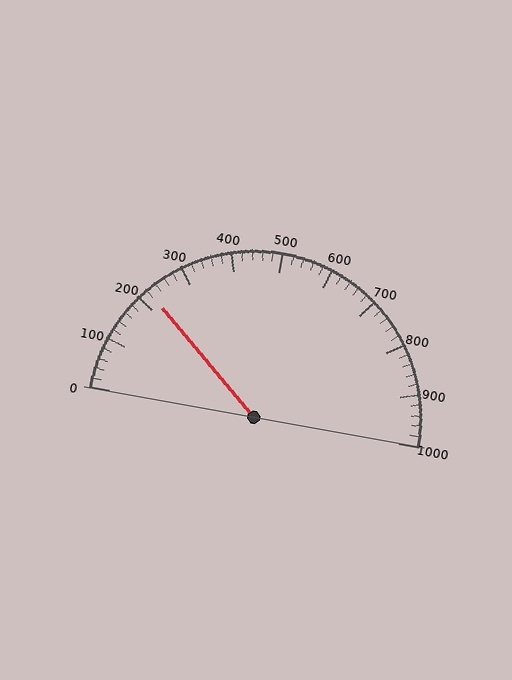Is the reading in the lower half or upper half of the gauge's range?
The reading is in the lower half of the range (0 to 1000).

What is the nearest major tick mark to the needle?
The nearest major tick mark is 200.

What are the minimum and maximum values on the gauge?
The gauge ranges from 0 to 1000.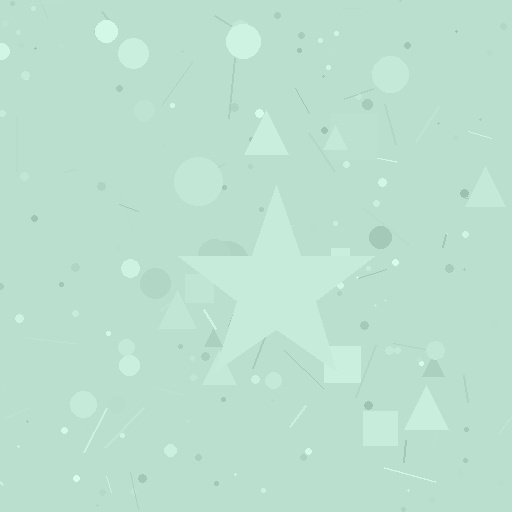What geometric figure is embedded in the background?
A star is embedded in the background.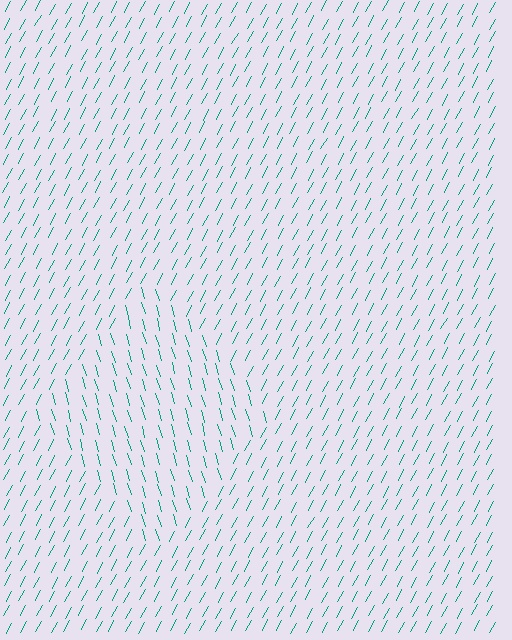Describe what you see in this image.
The image is filled with small teal line segments. A diamond region in the image has lines oriented differently from the surrounding lines, creating a visible texture boundary.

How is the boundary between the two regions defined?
The boundary is defined purely by a change in line orientation (approximately 45 degrees difference). All lines are the same color and thickness.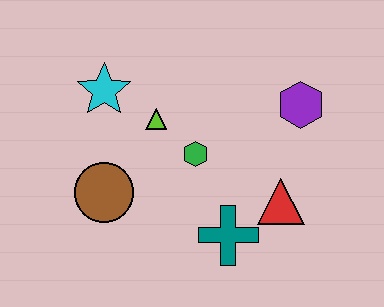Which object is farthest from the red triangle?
The cyan star is farthest from the red triangle.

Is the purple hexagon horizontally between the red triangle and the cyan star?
No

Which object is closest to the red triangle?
The teal cross is closest to the red triangle.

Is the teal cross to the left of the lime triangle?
No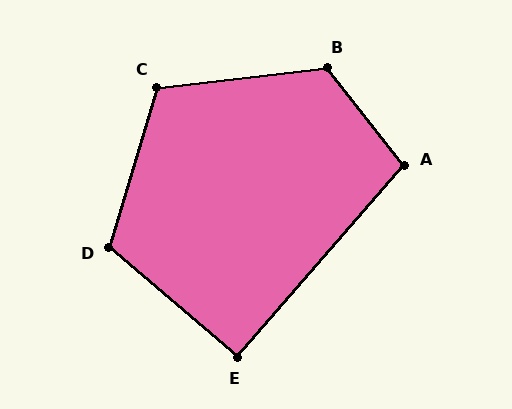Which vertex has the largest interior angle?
B, at approximately 122 degrees.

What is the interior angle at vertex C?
Approximately 113 degrees (obtuse).